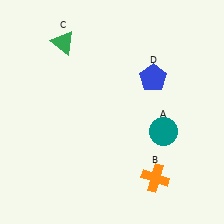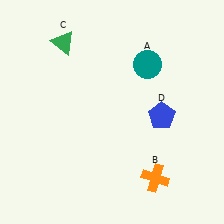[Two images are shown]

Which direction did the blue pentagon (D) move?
The blue pentagon (D) moved down.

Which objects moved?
The objects that moved are: the teal circle (A), the blue pentagon (D).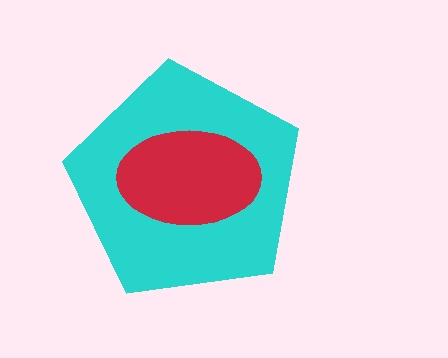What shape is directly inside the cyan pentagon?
The red ellipse.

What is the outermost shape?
The cyan pentagon.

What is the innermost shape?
The red ellipse.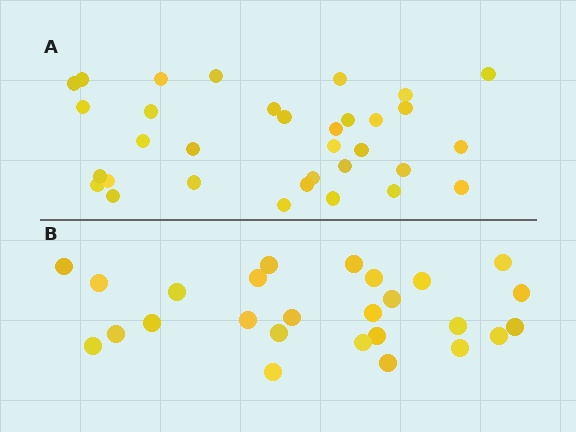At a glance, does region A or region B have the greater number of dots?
Region A (the top region) has more dots.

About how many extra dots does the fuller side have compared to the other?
Region A has roughly 8 or so more dots than region B.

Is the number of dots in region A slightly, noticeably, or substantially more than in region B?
Region A has noticeably more, but not dramatically so. The ratio is roughly 1.3 to 1.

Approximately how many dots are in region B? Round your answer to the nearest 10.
About 30 dots. (The exact count is 26, which rounds to 30.)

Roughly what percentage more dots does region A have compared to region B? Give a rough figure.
About 25% more.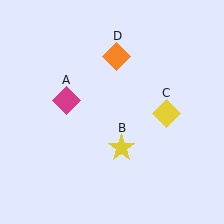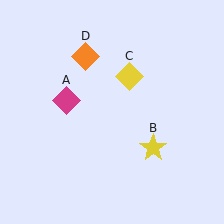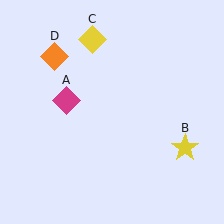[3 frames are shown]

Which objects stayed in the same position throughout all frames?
Magenta diamond (object A) remained stationary.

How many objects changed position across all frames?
3 objects changed position: yellow star (object B), yellow diamond (object C), orange diamond (object D).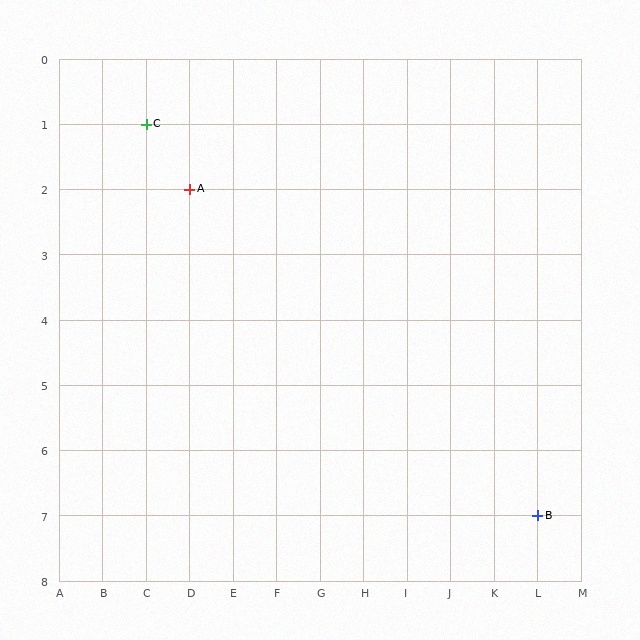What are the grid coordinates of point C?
Point C is at grid coordinates (C, 1).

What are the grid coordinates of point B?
Point B is at grid coordinates (L, 7).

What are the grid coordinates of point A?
Point A is at grid coordinates (D, 2).